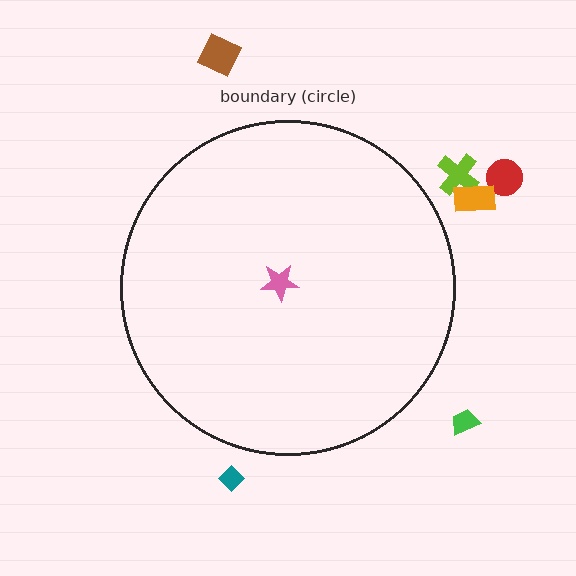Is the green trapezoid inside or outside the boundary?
Outside.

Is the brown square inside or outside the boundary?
Outside.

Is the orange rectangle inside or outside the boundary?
Outside.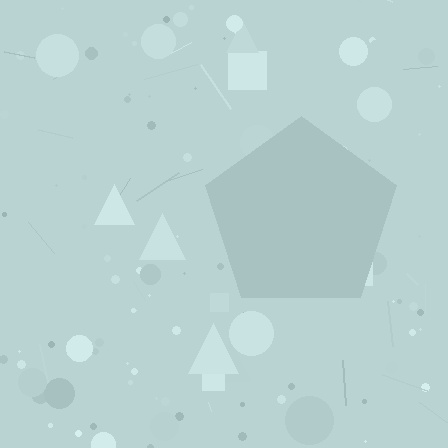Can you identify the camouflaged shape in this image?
The camouflaged shape is a pentagon.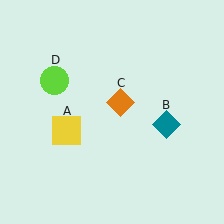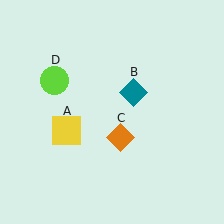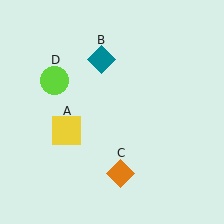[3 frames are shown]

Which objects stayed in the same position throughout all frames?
Yellow square (object A) and lime circle (object D) remained stationary.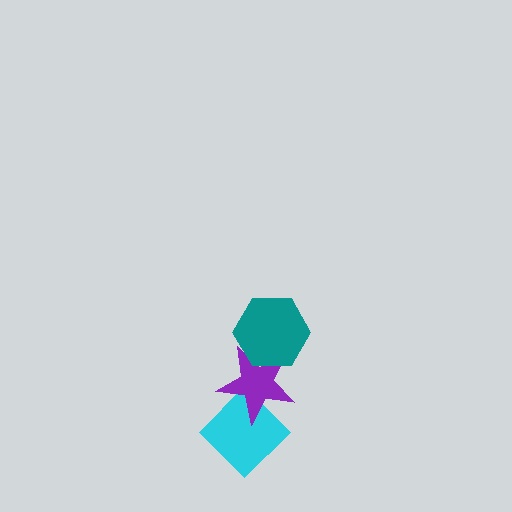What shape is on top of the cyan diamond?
The purple star is on top of the cyan diamond.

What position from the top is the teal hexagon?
The teal hexagon is 1st from the top.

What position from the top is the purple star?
The purple star is 2nd from the top.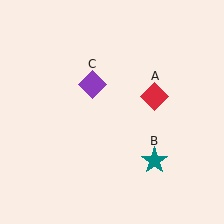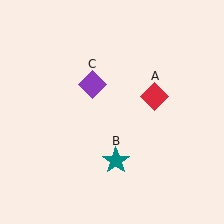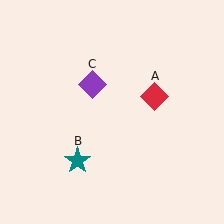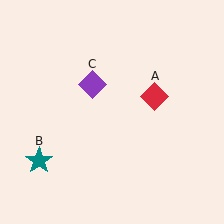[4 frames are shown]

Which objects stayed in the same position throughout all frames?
Red diamond (object A) and purple diamond (object C) remained stationary.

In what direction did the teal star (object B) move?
The teal star (object B) moved left.